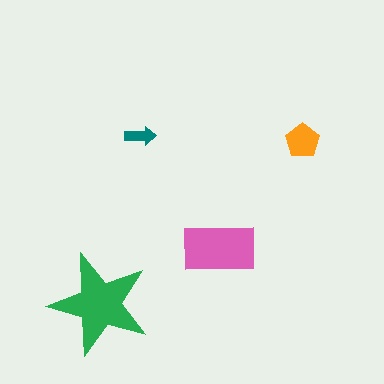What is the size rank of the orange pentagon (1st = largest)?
3rd.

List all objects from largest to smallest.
The green star, the pink rectangle, the orange pentagon, the teal arrow.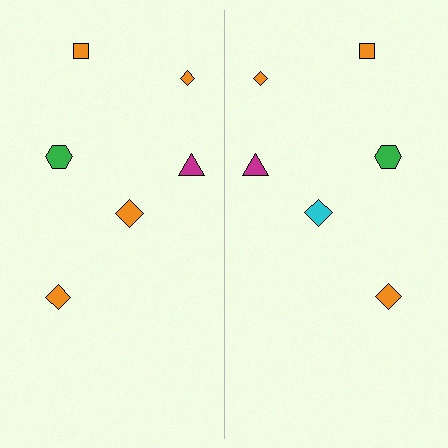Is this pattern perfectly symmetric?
No, the pattern is not perfectly symmetric. The cyan diamond on the right side breaks the symmetry — its mirror counterpart is orange.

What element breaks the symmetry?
The cyan diamond on the right side breaks the symmetry — its mirror counterpart is orange.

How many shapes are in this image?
There are 12 shapes in this image.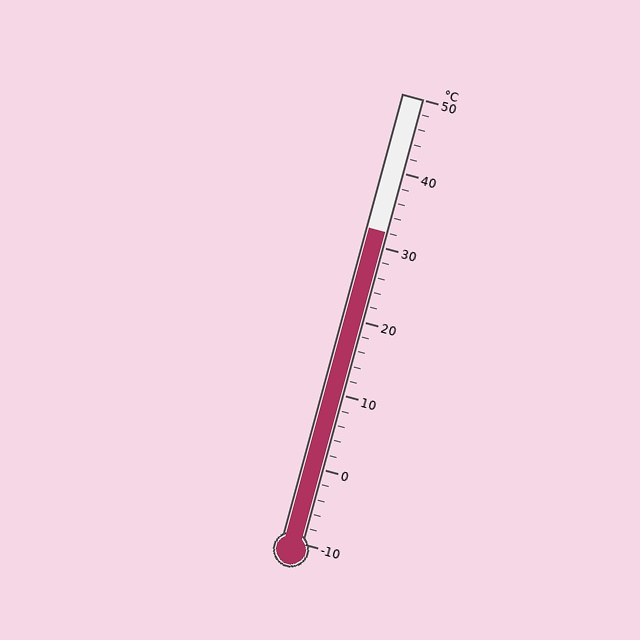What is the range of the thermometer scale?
The thermometer scale ranges from -10°C to 50°C.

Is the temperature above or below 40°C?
The temperature is below 40°C.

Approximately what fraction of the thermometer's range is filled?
The thermometer is filled to approximately 70% of its range.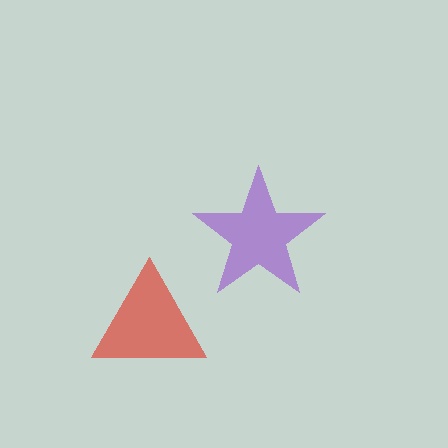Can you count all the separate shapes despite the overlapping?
Yes, there are 2 separate shapes.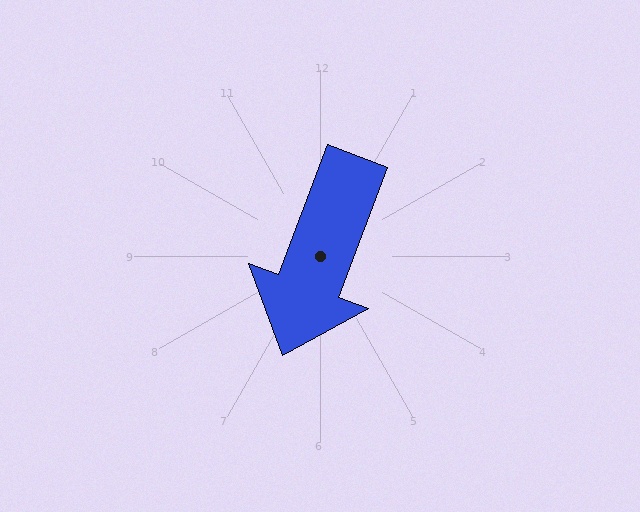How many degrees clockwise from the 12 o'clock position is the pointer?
Approximately 201 degrees.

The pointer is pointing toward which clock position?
Roughly 7 o'clock.